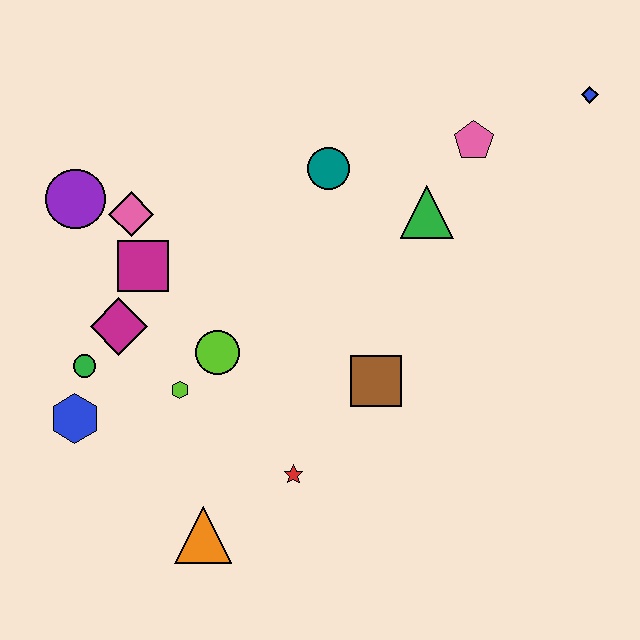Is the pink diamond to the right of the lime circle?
No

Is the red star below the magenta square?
Yes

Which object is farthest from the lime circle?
The blue diamond is farthest from the lime circle.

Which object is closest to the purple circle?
The pink diamond is closest to the purple circle.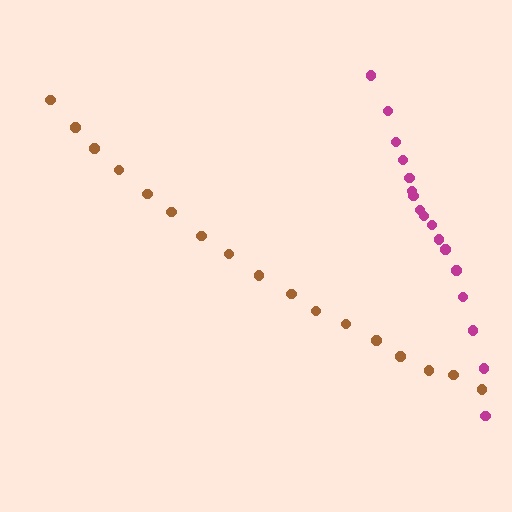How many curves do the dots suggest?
There are 2 distinct paths.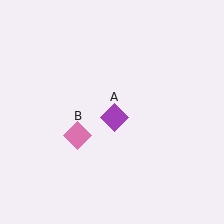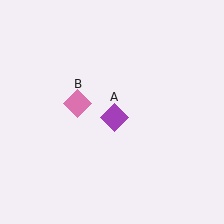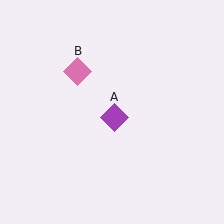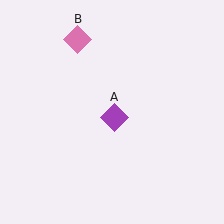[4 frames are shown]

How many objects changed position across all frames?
1 object changed position: pink diamond (object B).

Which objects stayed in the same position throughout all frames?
Purple diamond (object A) remained stationary.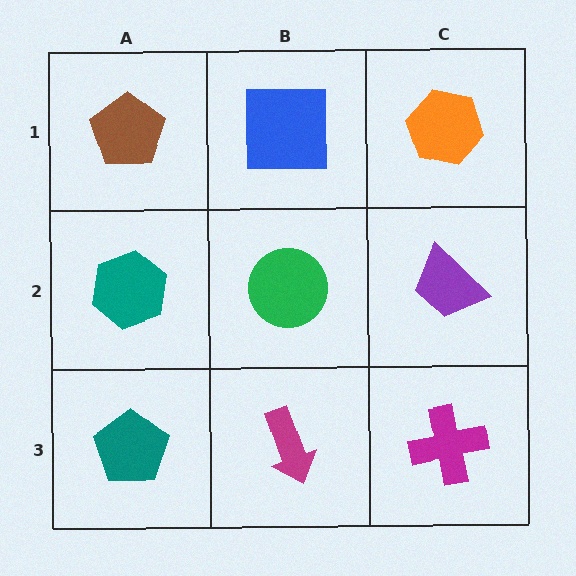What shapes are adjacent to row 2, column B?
A blue square (row 1, column B), a magenta arrow (row 3, column B), a teal hexagon (row 2, column A), a purple trapezoid (row 2, column C).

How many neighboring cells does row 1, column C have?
2.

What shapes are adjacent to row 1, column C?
A purple trapezoid (row 2, column C), a blue square (row 1, column B).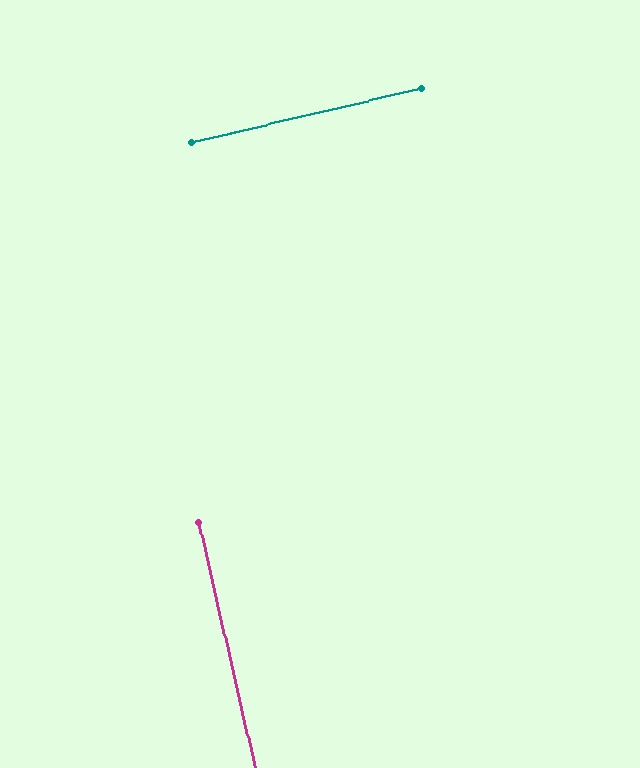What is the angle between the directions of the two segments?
Approximately 90 degrees.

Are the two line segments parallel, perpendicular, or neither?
Perpendicular — they meet at approximately 90°.